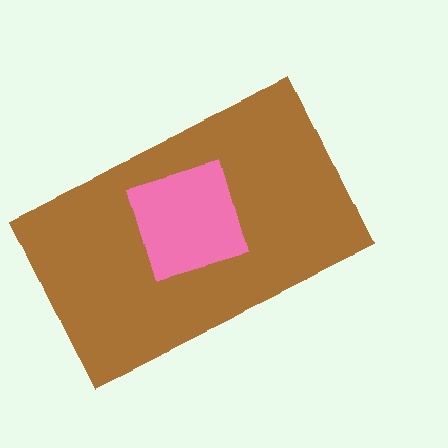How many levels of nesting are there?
2.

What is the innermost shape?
The pink square.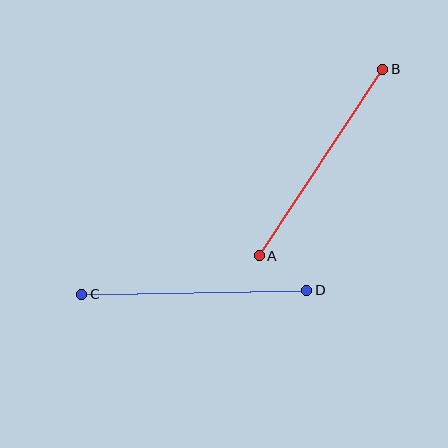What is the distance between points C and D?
The distance is approximately 225 pixels.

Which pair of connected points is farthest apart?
Points C and D are farthest apart.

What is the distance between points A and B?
The distance is approximately 224 pixels.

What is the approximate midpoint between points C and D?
The midpoint is at approximately (194, 292) pixels.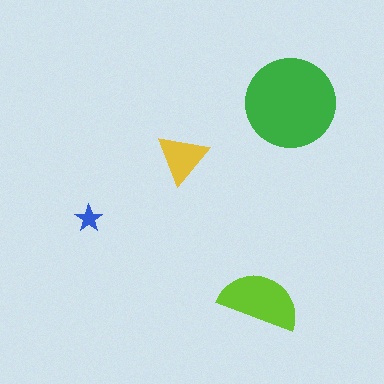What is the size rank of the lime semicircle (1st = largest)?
2nd.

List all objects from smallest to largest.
The blue star, the yellow triangle, the lime semicircle, the green circle.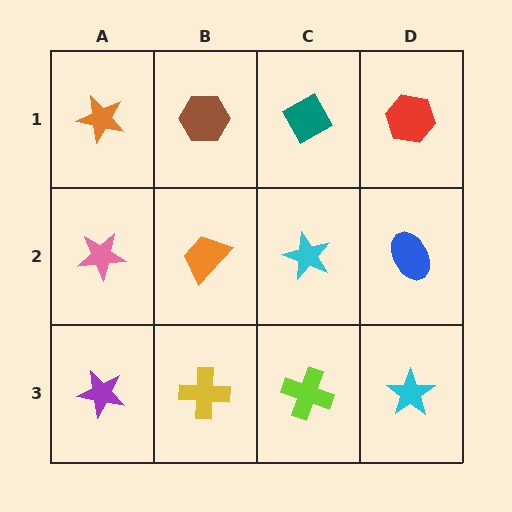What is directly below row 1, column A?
A pink star.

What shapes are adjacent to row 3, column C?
A cyan star (row 2, column C), a yellow cross (row 3, column B), a cyan star (row 3, column D).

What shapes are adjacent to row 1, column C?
A cyan star (row 2, column C), a brown hexagon (row 1, column B), a red hexagon (row 1, column D).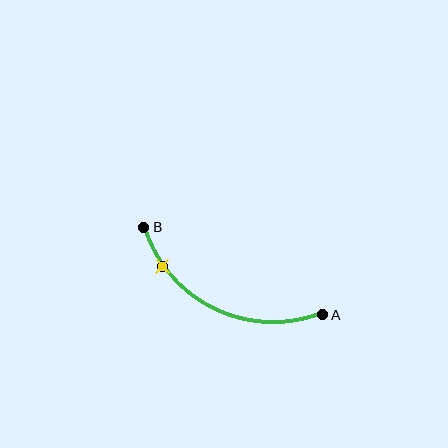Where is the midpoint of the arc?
The arc midpoint is the point on the curve farthest from the straight line joining A and B. It sits below that line.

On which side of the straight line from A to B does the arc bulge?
The arc bulges below the straight line connecting A and B.